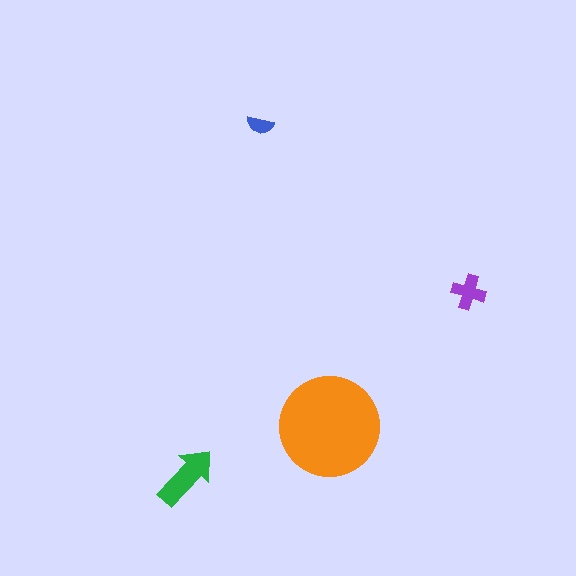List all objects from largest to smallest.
The orange circle, the green arrow, the purple cross, the blue semicircle.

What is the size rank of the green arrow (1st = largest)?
2nd.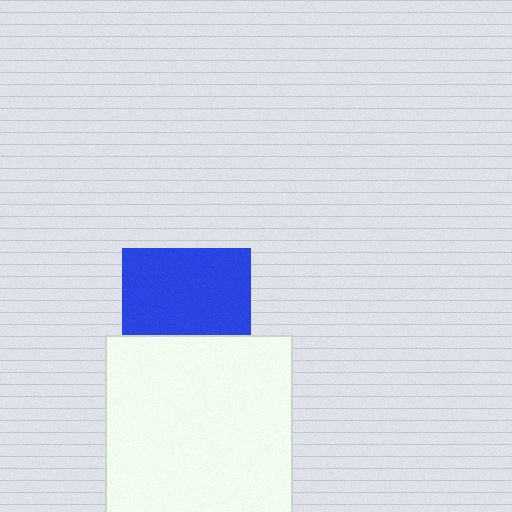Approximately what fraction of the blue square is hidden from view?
Roughly 32% of the blue square is hidden behind the white rectangle.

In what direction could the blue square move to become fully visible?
The blue square could move up. That would shift it out from behind the white rectangle entirely.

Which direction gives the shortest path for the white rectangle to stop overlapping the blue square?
Moving down gives the shortest separation.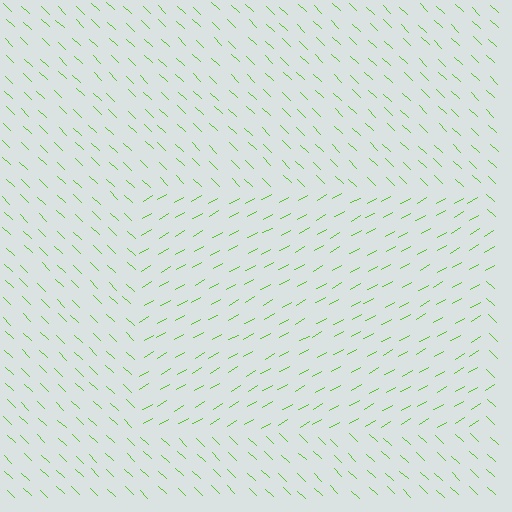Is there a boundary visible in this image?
Yes, there is a texture boundary formed by a change in line orientation.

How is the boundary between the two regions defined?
The boundary is defined purely by a change in line orientation (approximately 73 degrees difference). All lines are the same color and thickness.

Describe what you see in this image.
The image is filled with small lime line segments. A rectangle region in the image has lines oriented differently from the surrounding lines, creating a visible texture boundary.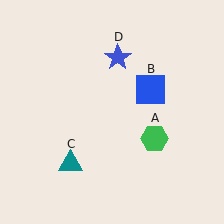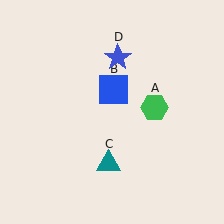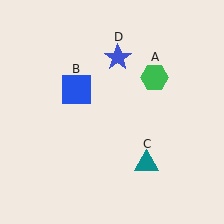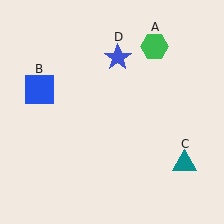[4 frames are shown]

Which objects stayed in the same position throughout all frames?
Blue star (object D) remained stationary.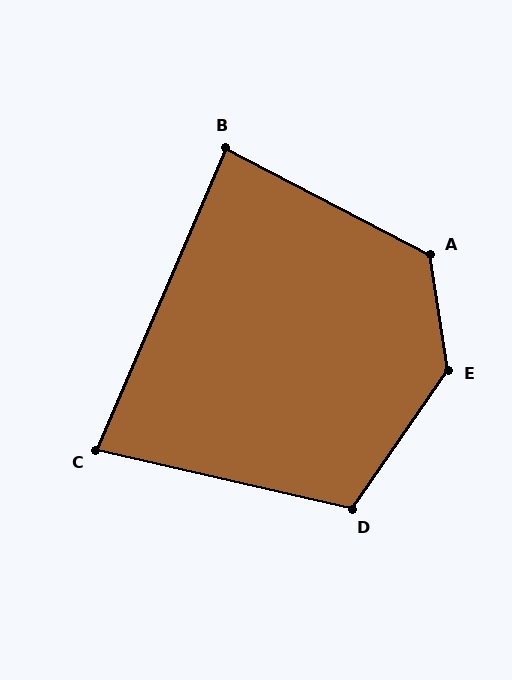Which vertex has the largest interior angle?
E, at approximately 137 degrees.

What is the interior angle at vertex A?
Approximately 126 degrees (obtuse).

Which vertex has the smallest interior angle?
C, at approximately 80 degrees.